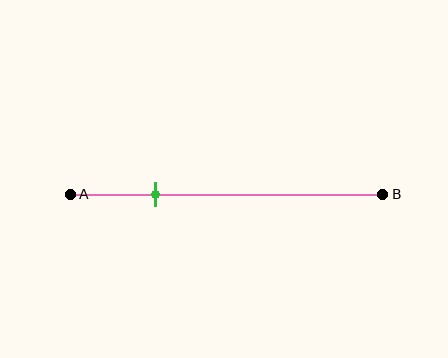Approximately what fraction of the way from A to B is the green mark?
The green mark is approximately 25% of the way from A to B.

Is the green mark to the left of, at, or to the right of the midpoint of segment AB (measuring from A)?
The green mark is to the left of the midpoint of segment AB.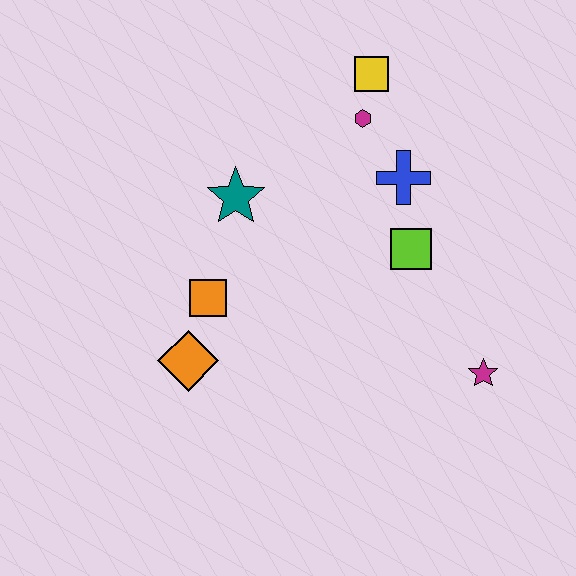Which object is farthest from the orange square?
The magenta star is farthest from the orange square.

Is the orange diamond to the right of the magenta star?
No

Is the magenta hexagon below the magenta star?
No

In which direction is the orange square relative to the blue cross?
The orange square is to the left of the blue cross.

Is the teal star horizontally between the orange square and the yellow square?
Yes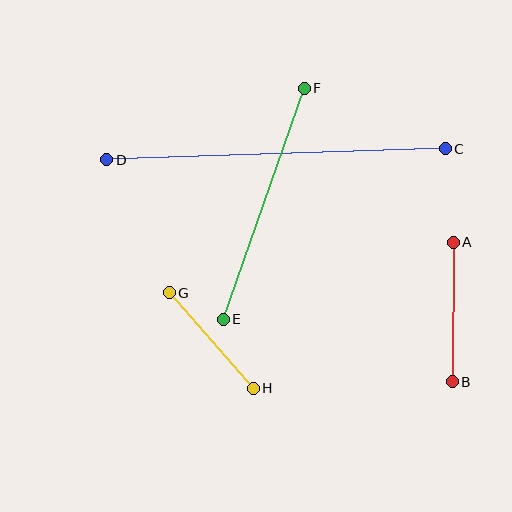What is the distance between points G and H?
The distance is approximately 127 pixels.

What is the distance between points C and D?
The distance is approximately 339 pixels.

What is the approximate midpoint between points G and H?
The midpoint is at approximately (211, 341) pixels.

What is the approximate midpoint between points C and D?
The midpoint is at approximately (276, 154) pixels.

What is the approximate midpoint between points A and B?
The midpoint is at approximately (453, 312) pixels.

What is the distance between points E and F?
The distance is approximately 245 pixels.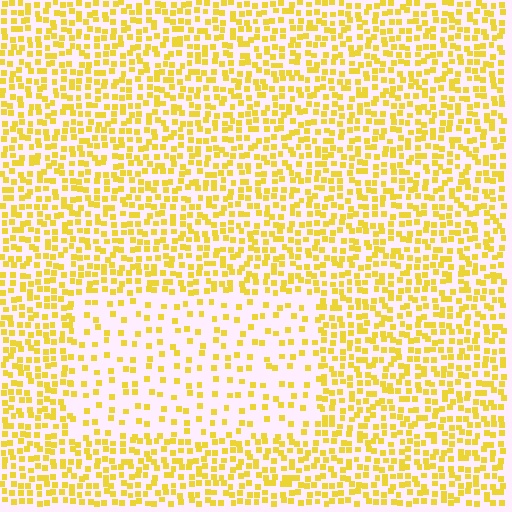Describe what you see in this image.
The image contains small yellow elements arranged at two different densities. A rectangle-shaped region is visible where the elements are less densely packed than the surrounding area.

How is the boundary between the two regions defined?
The boundary is defined by a change in element density (approximately 2.4x ratio). All elements are the same color, size, and shape.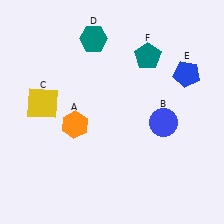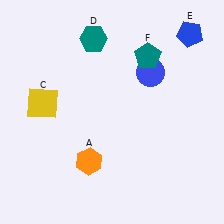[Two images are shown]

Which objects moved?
The objects that moved are: the orange hexagon (A), the blue circle (B), the blue pentagon (E).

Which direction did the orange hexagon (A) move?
The orange hexagon (A) moved down.